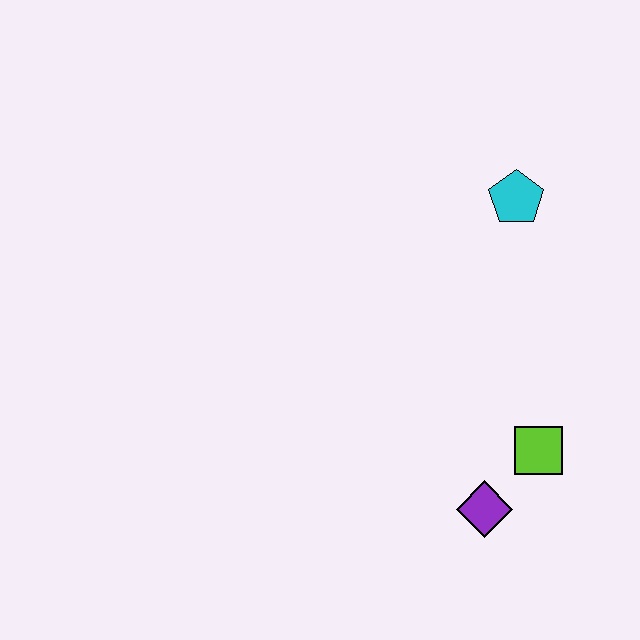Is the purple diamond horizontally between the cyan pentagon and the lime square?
No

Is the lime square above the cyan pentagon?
No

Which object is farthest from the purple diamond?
The cyan pentagon is farthest from the purple diamond.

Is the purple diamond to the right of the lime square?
No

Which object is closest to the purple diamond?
The lime square is closest to the purple diamond.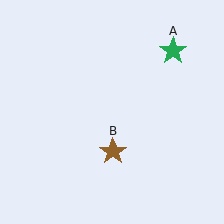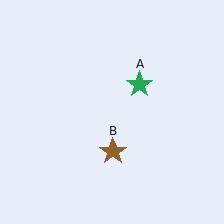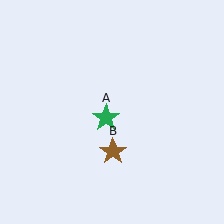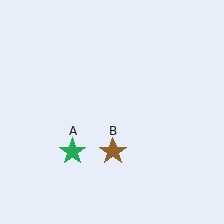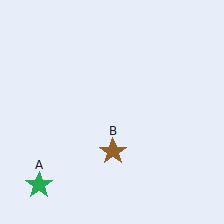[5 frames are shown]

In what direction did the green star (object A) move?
The green star (object A) moved down and to the left.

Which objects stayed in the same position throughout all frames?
Brown star (object B) remained stationary.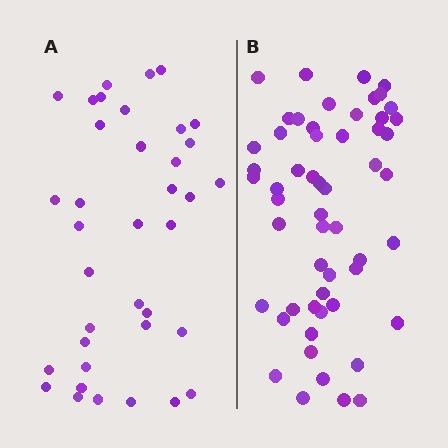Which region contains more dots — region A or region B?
Region B (the right region) has more dots.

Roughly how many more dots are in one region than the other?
Region B has approximately 20 more dots than region A.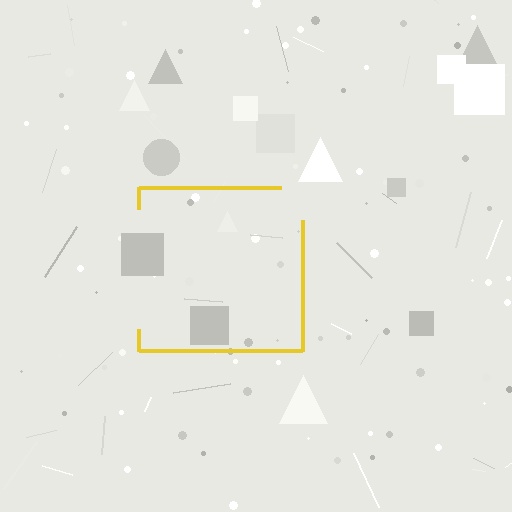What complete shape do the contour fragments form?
The contour fragments form a square.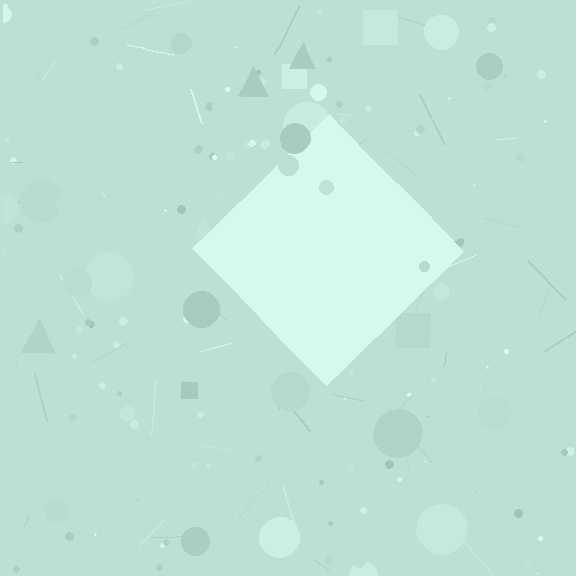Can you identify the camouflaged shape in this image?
The camouflaged shape is a diamond.